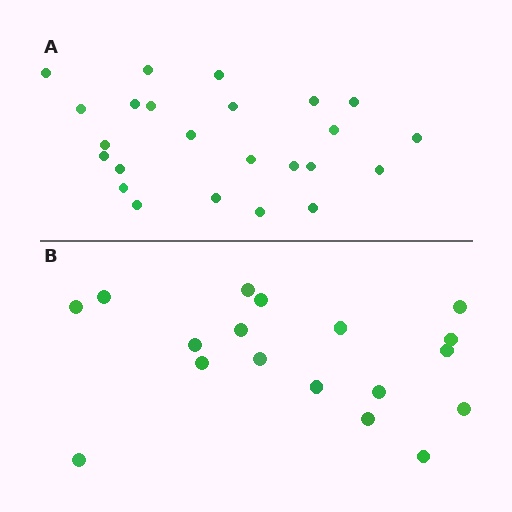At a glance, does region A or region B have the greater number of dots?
Region A (the top region) has more dots.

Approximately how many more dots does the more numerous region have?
Region A has about 6 more dots than region B.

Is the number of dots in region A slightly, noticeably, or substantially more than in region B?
Region A has noticeably more, but not dramatically so. The ratio is roughly 1.3 to 1.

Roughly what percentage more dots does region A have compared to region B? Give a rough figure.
About 35% more.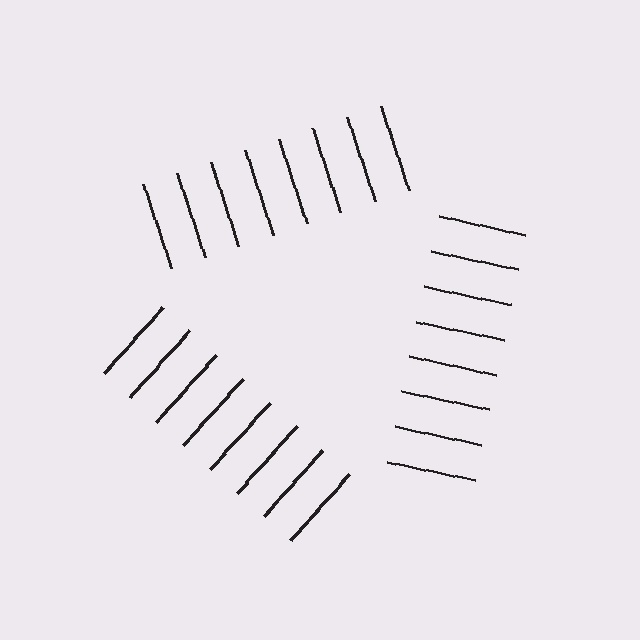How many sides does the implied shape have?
3 sides — the line-ends trace a triangle.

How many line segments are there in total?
24 — 8 along each of the 3 edges.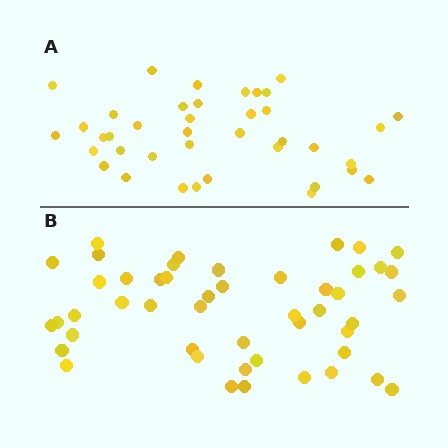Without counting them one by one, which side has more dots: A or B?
Region B (the bottom region) has more dots.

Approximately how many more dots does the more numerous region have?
Region B has roughly 8 or so more dots than region A.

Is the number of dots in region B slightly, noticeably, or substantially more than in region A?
Region B has only slightly more — the two regions are fairly close. The ratio is roughly 1.2 to 1.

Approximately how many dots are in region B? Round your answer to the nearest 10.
About 50 dots. (The exact count is 48, which rounds to 50.)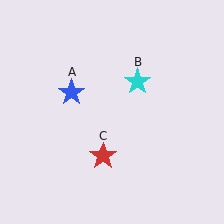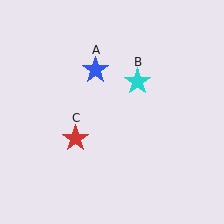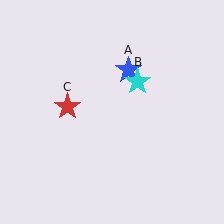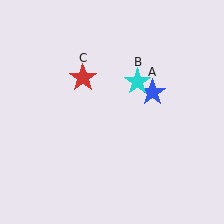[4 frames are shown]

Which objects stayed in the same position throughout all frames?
Cyan star (object B) remained stationary.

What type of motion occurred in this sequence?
The blue star (object A), red star (object C) rotated clockwise around the center of the scene.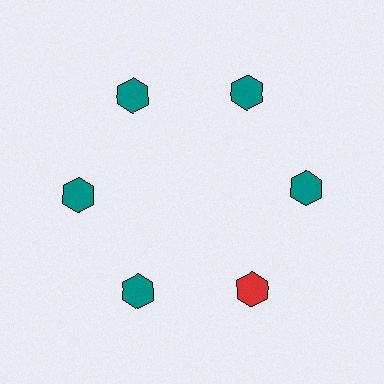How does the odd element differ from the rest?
It has a different color: red instead of teal.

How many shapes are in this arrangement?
There are 6 shapes arranged in a ring pattern.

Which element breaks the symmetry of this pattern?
The red hexagon at roughly the 5 o'clock position breaks the symmetry. All other shapes are teal hexagons.